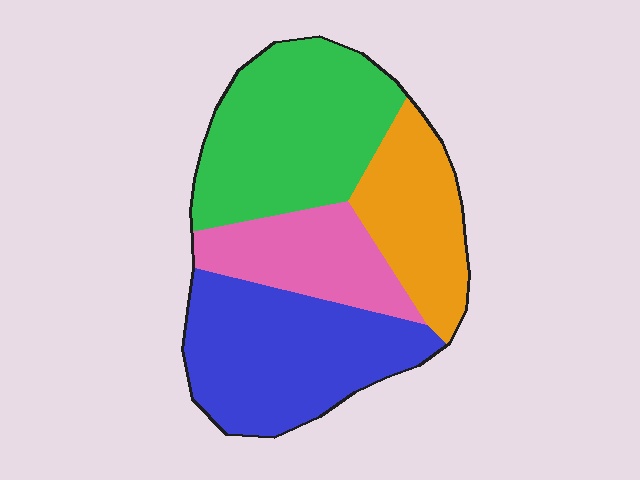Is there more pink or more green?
Green.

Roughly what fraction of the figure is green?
Green takes up about one third (1/3) of the figure.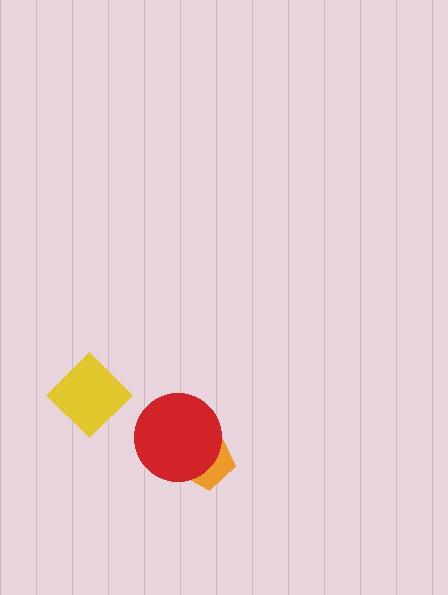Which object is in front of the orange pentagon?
The red circle is in front of the orange pentagon.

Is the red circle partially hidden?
No, no other shape covers it.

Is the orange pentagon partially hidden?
Yes, it is partially covered by another shape.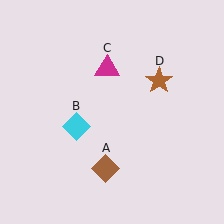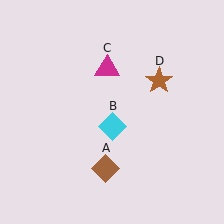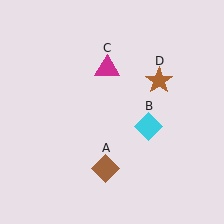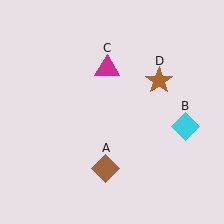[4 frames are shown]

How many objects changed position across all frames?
1 object changed position: cyan diamond (object B).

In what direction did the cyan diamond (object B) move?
The cyan diamond (object B) moved right.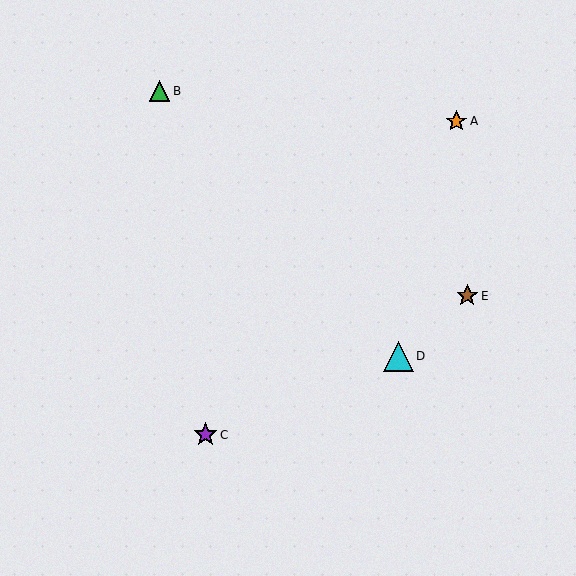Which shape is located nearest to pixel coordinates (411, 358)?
The cyan triangle (labeled D) at (399, 356) is nearest to that location.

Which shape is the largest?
The cyan triangle (labeled D) is the largest.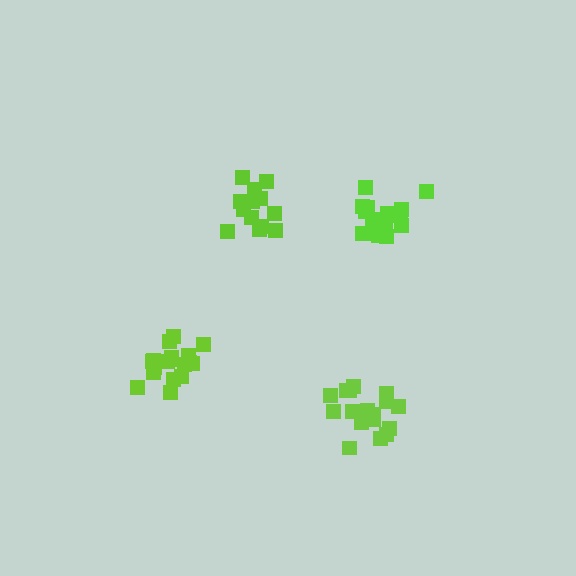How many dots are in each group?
Group 1: 13 dots, Group 2: 16 dots, Group 3: 19 dots, Group 4: 18 dots (66 total).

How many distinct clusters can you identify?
There are 4 distinct clusters.